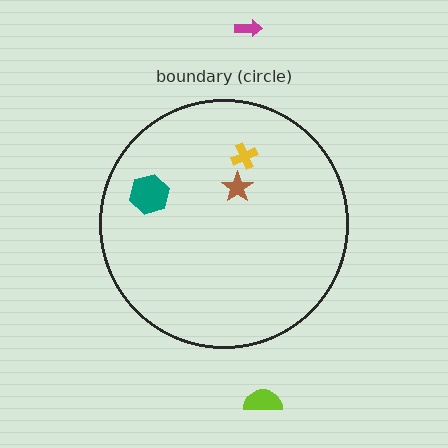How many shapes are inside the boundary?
3 inside, 2 outside.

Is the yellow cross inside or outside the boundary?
Inside.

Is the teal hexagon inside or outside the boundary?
Inside.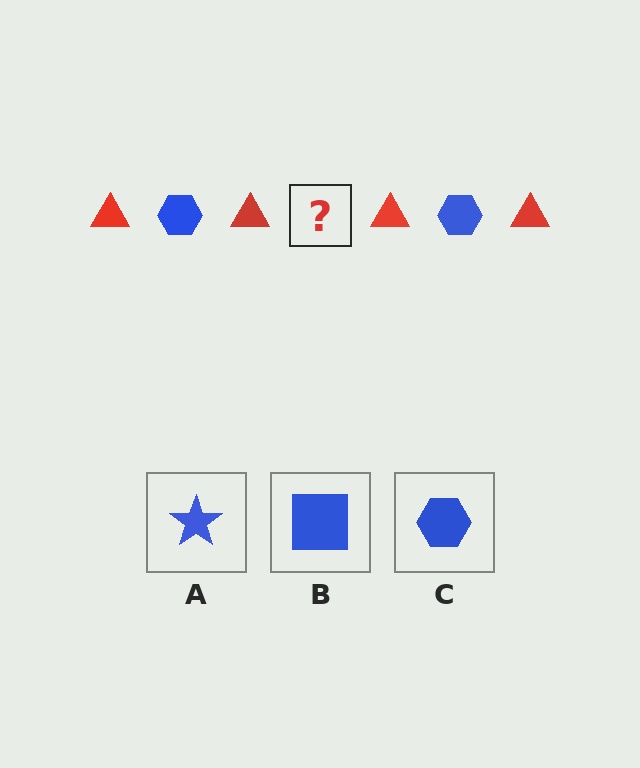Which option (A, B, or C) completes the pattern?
C.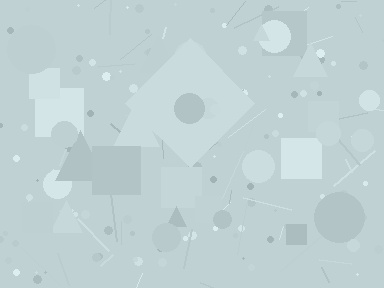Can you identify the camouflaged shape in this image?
The camouflaged shape is a diamond.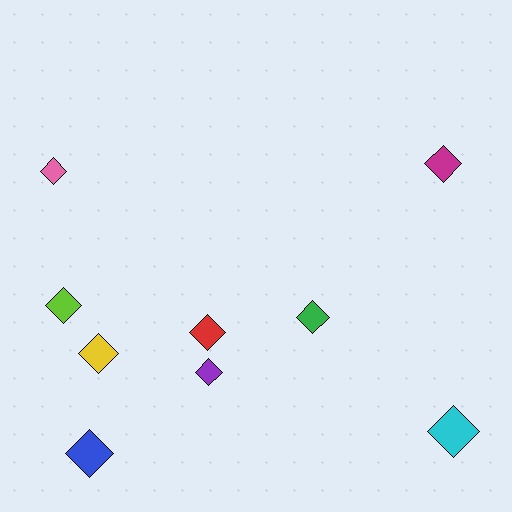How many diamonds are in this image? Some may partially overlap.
There are 9 diamonds.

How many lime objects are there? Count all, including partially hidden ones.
There is 1 lime object.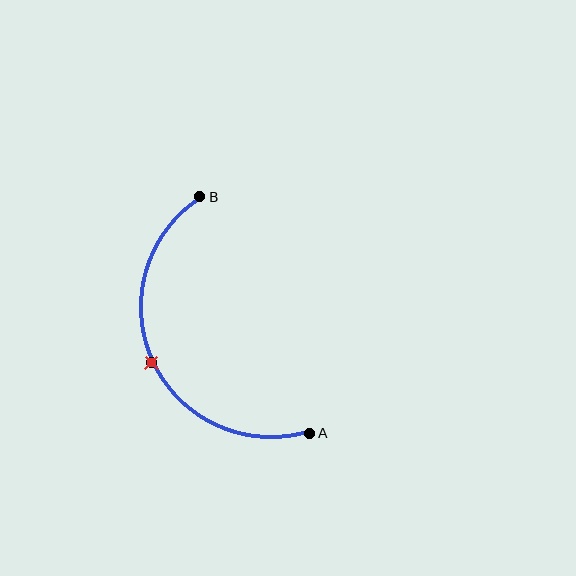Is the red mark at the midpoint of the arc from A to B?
Yes. The red mark lies on the arc at equal arc-length from both A and B — it is the arc midpoint.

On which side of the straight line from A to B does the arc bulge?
The arc bulges to the left of the straight line connecting A and B.